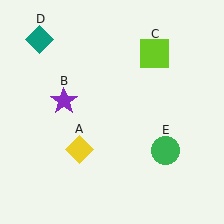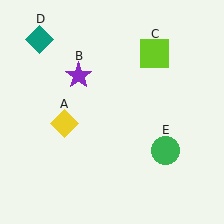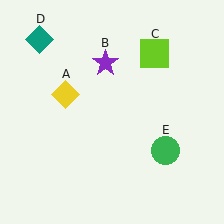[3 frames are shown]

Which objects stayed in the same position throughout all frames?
Lime square (object C) and teal diamond (object D) and green circle (object E) remained stationary.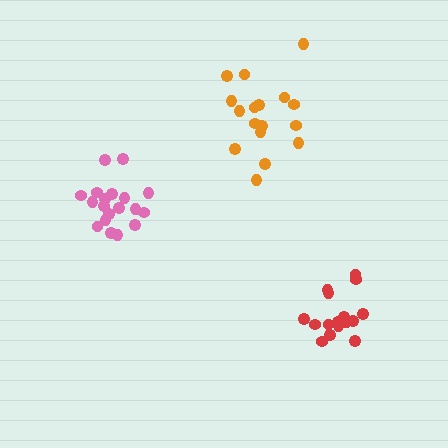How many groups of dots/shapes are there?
There are 3 groups.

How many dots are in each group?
Group 1: 16 dots, Group 2: 19 dots, Group 3: 17 dots (52 total).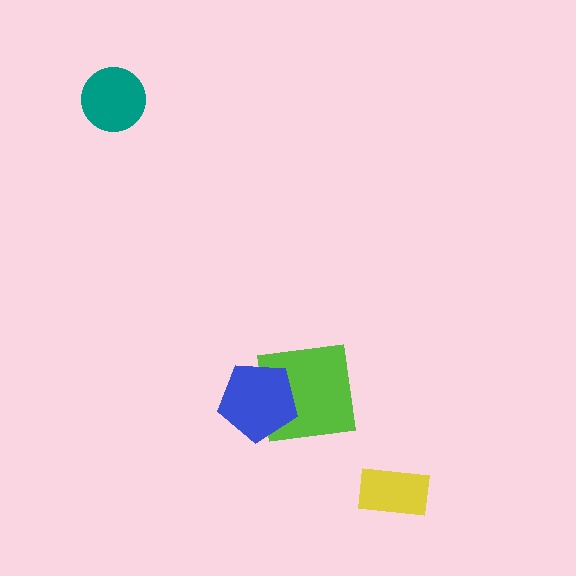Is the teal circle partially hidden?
No, no other shape covers it.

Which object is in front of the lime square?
The blue pentagon is in front of the lime square.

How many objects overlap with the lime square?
1 object overlaps with the lime square.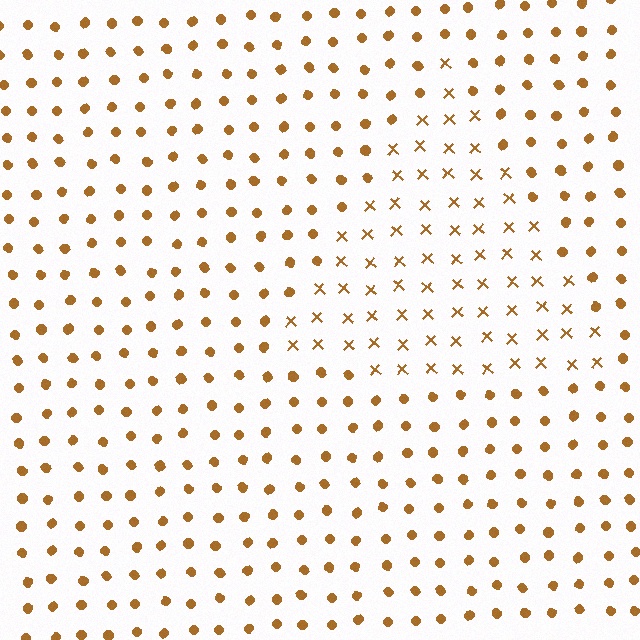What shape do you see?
I see a triangle.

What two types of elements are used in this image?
The image uses X marks inside the triangle region and circles outside it.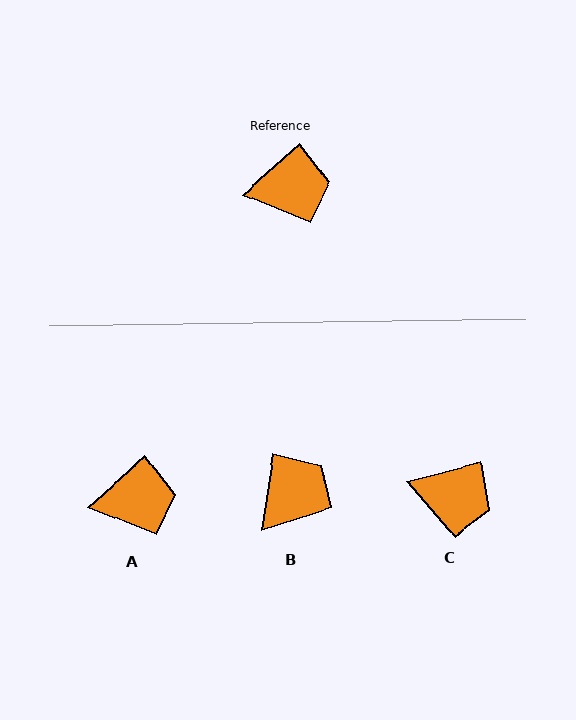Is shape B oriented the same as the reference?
No, it is off by about 39 degrees.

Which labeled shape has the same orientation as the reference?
A.